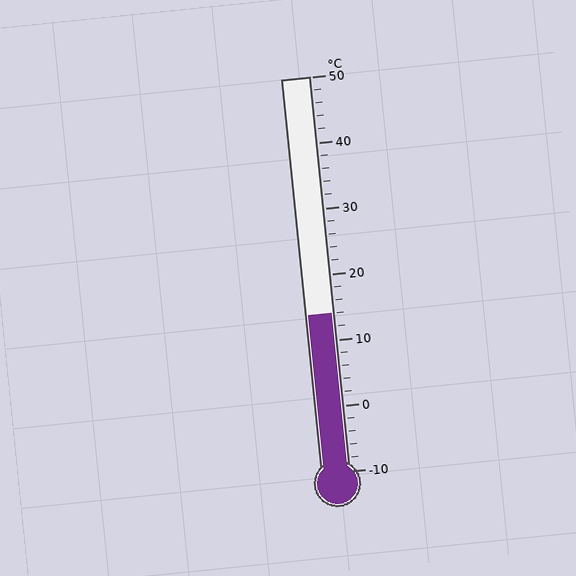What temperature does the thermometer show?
The thermometer shows approximately 14°C.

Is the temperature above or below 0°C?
The temperature is above 0°C.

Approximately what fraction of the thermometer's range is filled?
The thermometer is filled to approximately 40% of its range.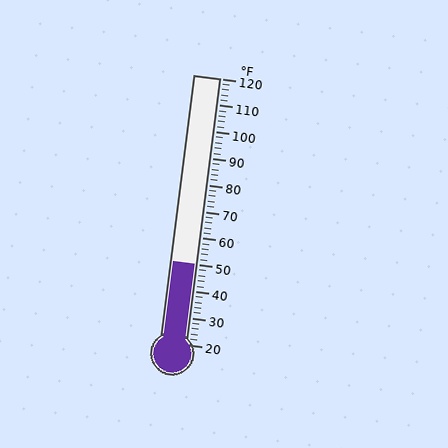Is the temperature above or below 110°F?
The temperature is below 110°F.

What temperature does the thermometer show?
The thermometer shows approximately 50°F.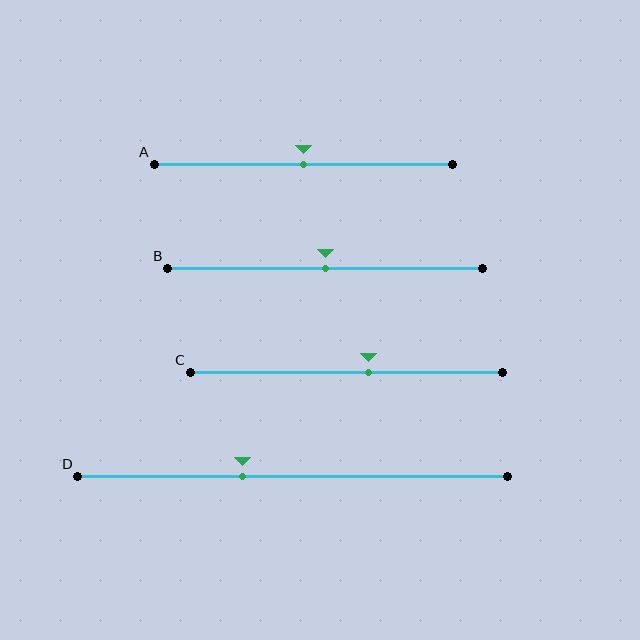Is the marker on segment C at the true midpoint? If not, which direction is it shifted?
No, the marker on segment C is shifted to the right by about 7% of the segment length.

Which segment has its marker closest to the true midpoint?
Segment A has its marker closest to the true midpoint.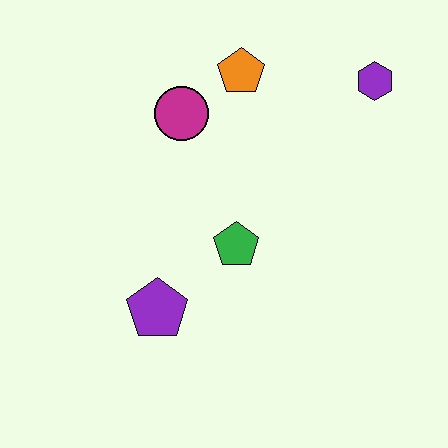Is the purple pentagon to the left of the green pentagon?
Yes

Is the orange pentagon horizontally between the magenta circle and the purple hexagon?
Yes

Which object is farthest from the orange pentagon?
The purple pentagon is farthest from the orange pentagon.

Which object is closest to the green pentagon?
The purple pentagon is closest to the green pentagon.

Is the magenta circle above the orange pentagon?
No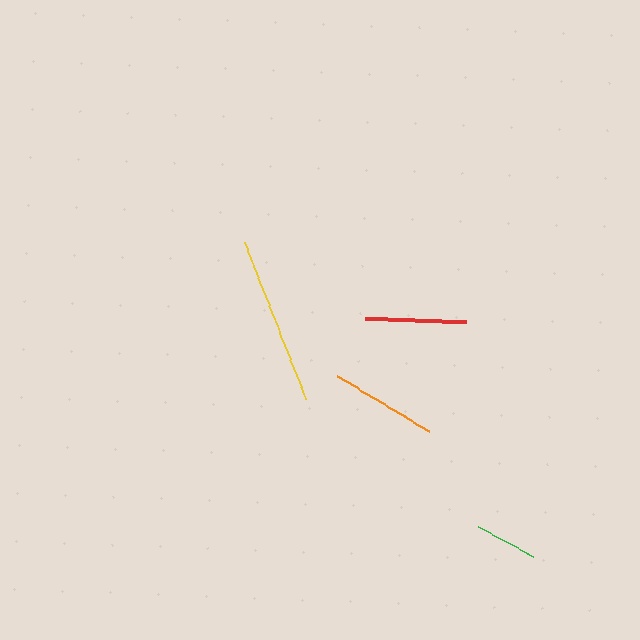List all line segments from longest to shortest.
From longest to shortest: yellow, orange, red, green.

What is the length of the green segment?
The green segment is approximately 63 pixels long.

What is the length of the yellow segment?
The yellow segment is approximately 169 pixels long.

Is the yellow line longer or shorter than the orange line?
The yellow line is longer than the orange line.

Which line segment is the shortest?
The green line is the shortest at approximately 63 pixels.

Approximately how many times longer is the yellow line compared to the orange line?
The yellow line is approximately 1.6 times the length of the orange line.